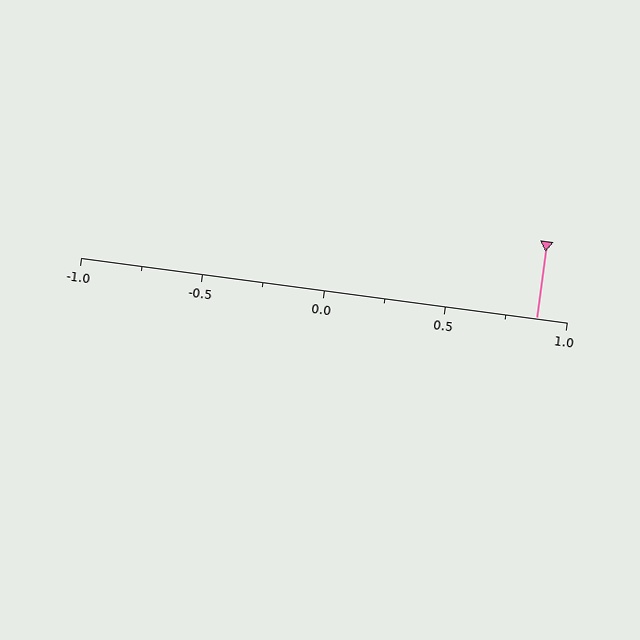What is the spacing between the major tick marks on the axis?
The major ticks are spaced 0.5 apart.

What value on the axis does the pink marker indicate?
The marker indicates approximately 0.88.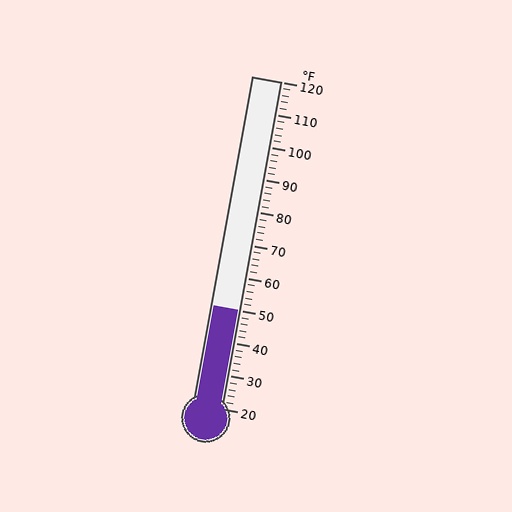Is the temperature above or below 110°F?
The temperature is below 110°F.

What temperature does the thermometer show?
The thermometer shows approximately 50°F.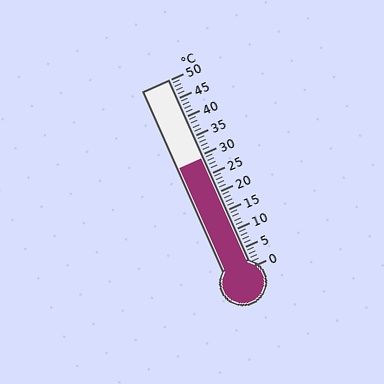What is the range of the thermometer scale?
The thermometer scale ranges from 0°C to 50°C.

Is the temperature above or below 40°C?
The temperature is below 40°C.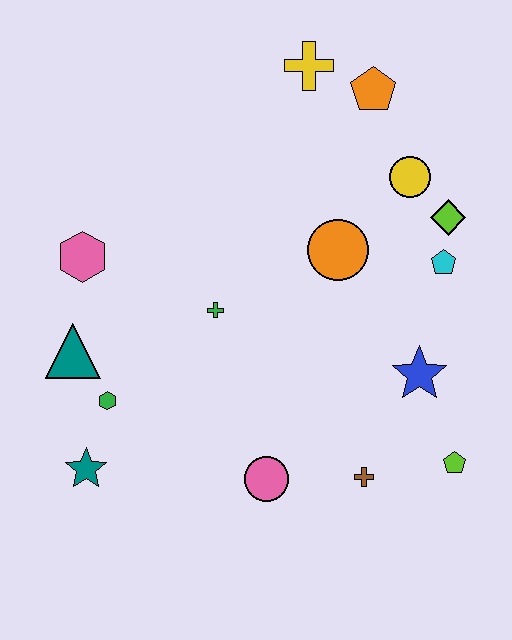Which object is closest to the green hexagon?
The teal triangle is closest to the green hexagon.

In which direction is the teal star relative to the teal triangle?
The teal star is below the teal triangle.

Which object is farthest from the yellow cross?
The teal star is farthest from the yellow cross.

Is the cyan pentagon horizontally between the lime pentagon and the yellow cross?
Yes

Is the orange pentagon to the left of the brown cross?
No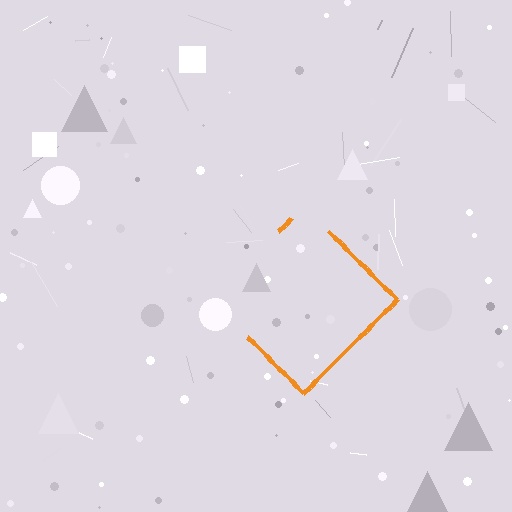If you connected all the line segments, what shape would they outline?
They would outline a diamond.